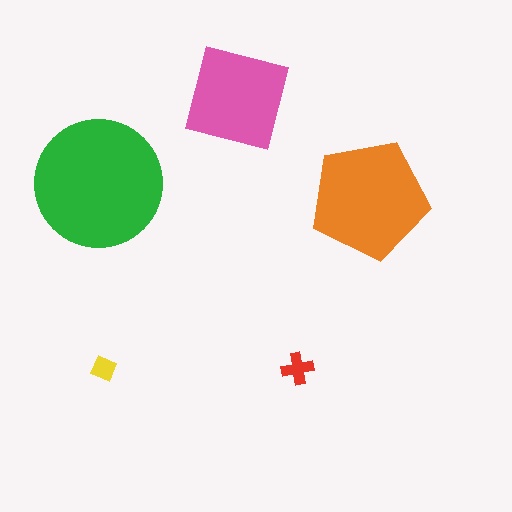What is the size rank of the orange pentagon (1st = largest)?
2nd.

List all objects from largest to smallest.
The green circle, the orange pentagon, the pink square, the red cross, the yellow diamond.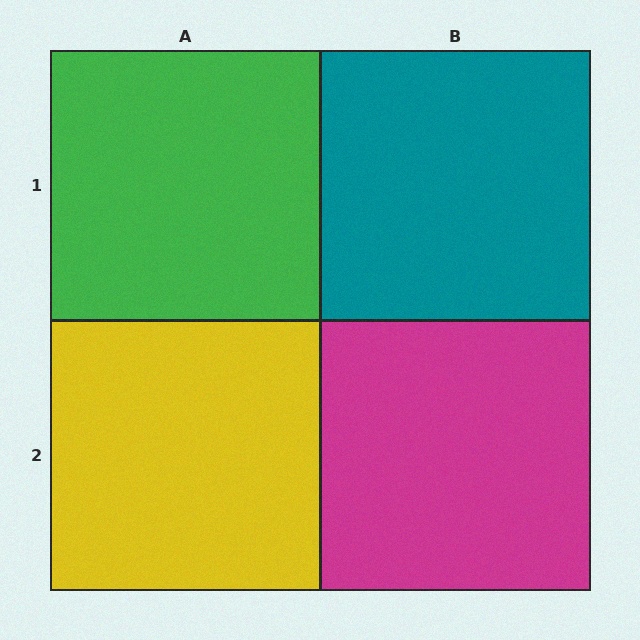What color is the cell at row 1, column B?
Teal.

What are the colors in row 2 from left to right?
Yellow, magenta.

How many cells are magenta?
1 cell is magenta.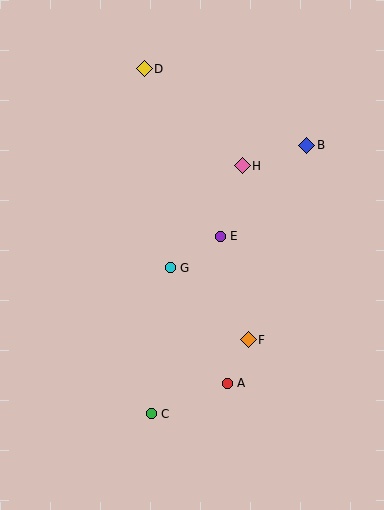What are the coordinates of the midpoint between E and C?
The midpoint between E and C is at (186, 325).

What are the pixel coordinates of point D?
Point D is at (144, 69).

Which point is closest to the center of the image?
Point G at (170, 268) is closest to the center.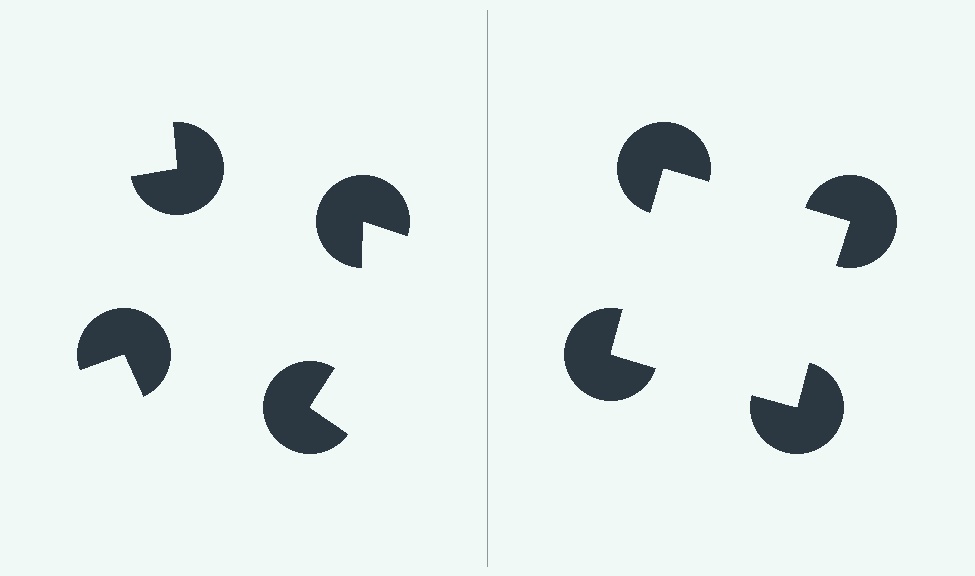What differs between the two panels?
The pac-man discs are positioned identically on both sides; only the wedge orientations differ. On the right they align to a square; on the left they are misaligned.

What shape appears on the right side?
An illusory square.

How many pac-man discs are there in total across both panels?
8 — 4 on each side.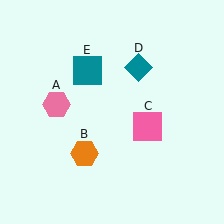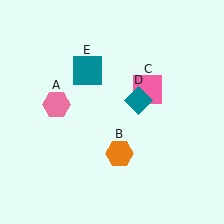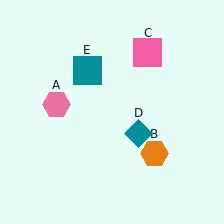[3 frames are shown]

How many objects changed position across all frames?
3 objects changed position: orange hexagon (object B), pink square (object C), teal diamond (object D).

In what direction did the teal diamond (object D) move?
The teal diamond (object D) moved down.